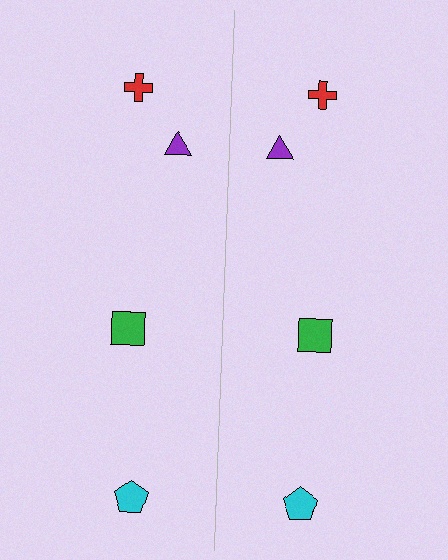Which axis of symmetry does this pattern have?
The pattern has a vertical axis of symmetry running through the center of the image.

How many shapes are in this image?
There are 8 shapes in this image.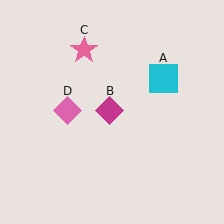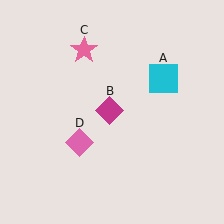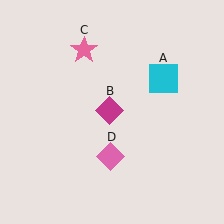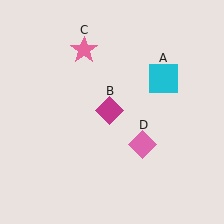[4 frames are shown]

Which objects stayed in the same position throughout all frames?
Cyan square (object A) and magenta diamond (object B) and pink star (object C) remained stationary.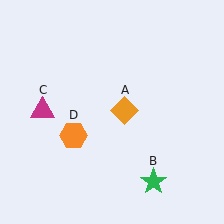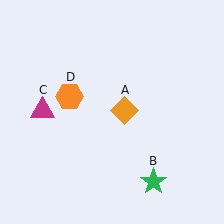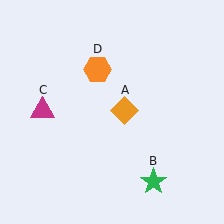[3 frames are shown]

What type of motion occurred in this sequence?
The orange hexagon (object D) rotated clockwise around the center of the scene.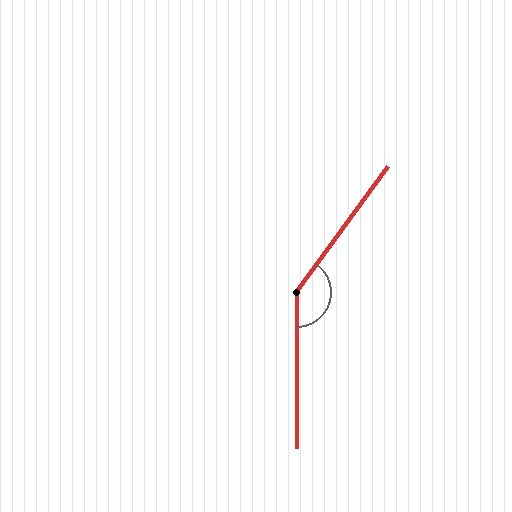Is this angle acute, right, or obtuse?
It is obtuse.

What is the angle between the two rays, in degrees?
Approximately 144 degrees.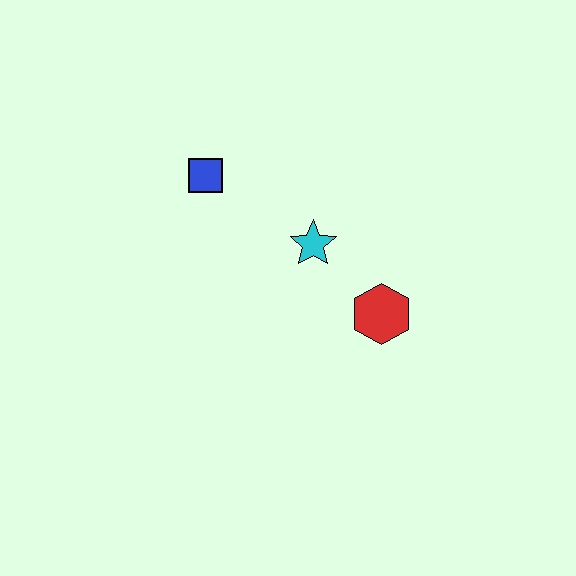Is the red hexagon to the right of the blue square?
Yes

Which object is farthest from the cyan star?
The blue square is farthest from the cyan star.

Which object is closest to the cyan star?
The red hexagon is closest to the cyan star.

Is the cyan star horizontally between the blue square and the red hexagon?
Yes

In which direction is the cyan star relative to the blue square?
The cyan star is to the right of the blue square.